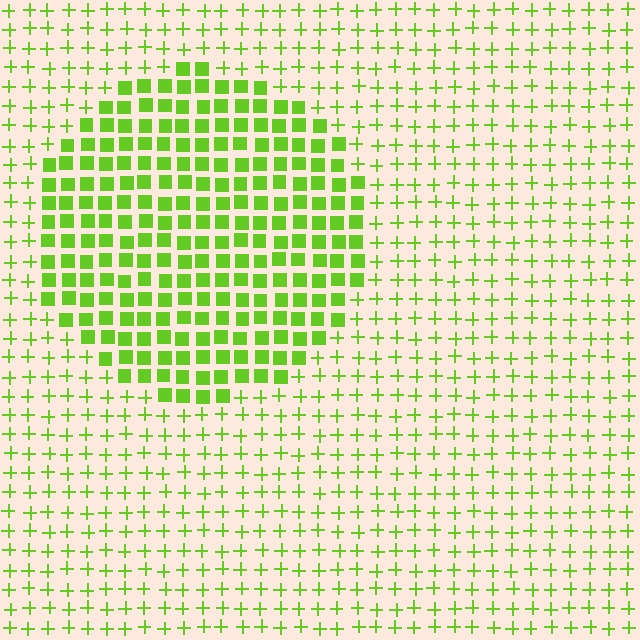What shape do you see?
I see a circle.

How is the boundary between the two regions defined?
The boundary is defined by a change in element shape: squares inside vs. plus signs outside. All elements share the same color and spacing.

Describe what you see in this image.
The image is filled with small lime elements arranged in a uniform grid. A circle-shaped region contains squares, while the surrounding area contains plus signs. The boundary is defined purely by the change in element shape.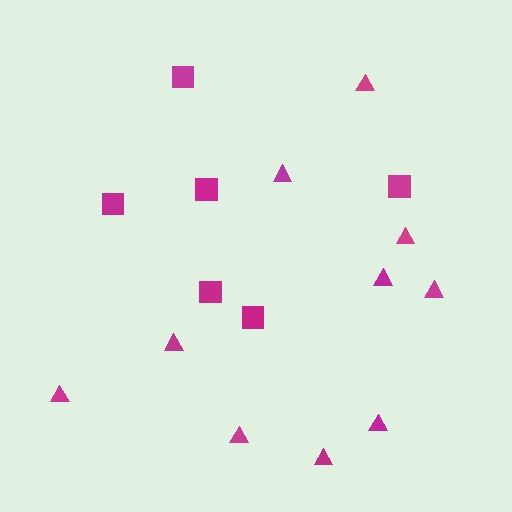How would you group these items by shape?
There are 2 groups: one group of squares (6) and one group of triangles (10).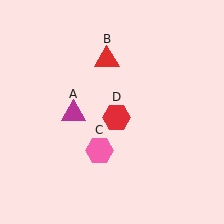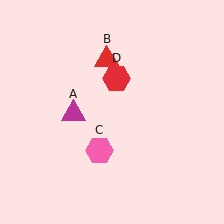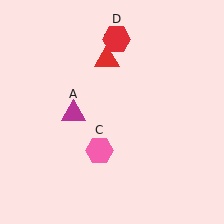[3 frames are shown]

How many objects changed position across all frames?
1 object changed position: red hexagon (object D).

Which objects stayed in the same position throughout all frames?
Magenta triangle (object A) and red triangle (object B) and pink hexagon (object C) remained stationary.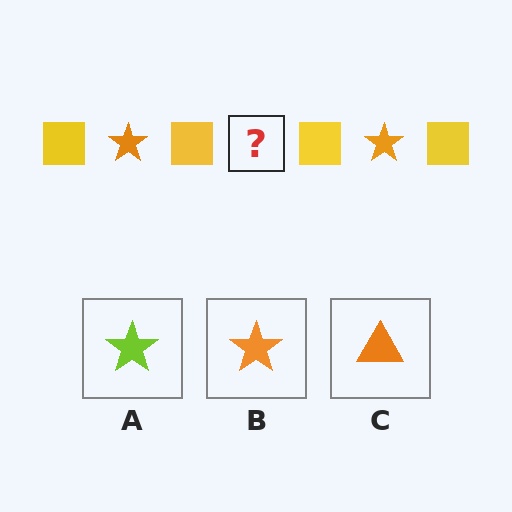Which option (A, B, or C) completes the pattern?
B.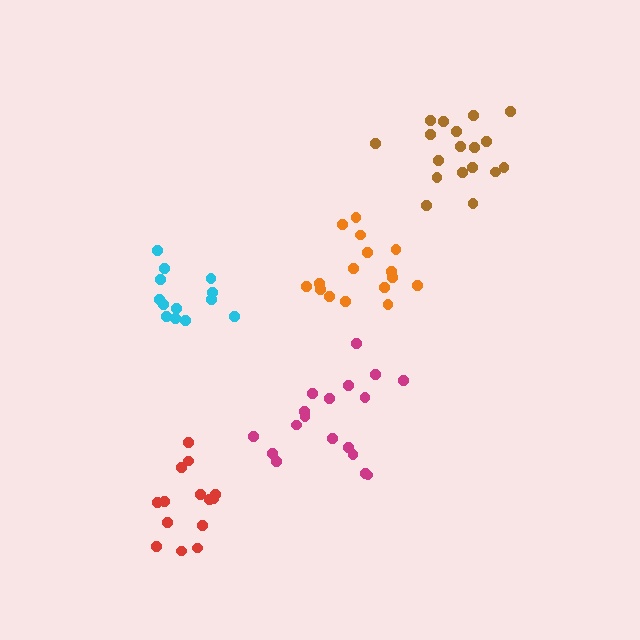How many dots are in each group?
Group 1: 14 dots, Group 2: 13 dots, Group 3: 18 dots, Group 4: 18 dots, Group 5: 16 dots (79 total).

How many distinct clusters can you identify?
There are 5 distinct clusters.